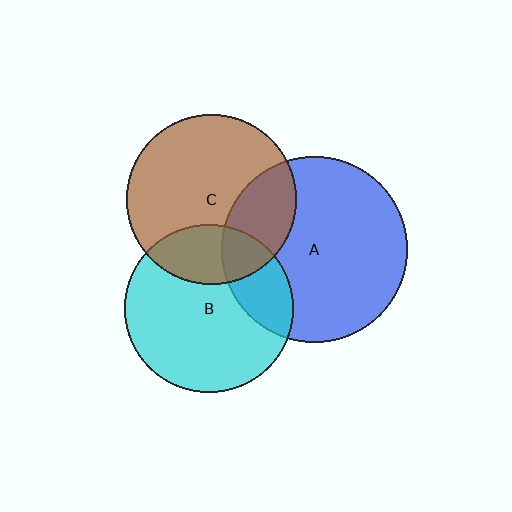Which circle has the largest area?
Circle A (blue).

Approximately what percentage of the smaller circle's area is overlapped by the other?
Approximately 25%.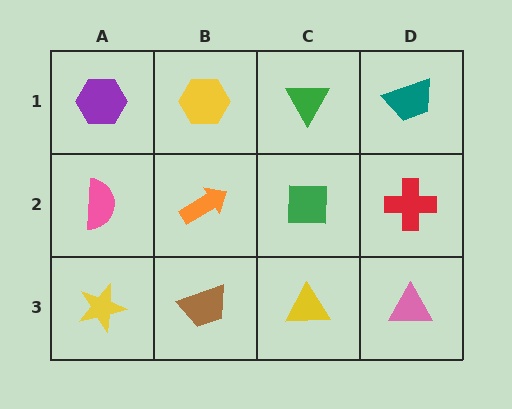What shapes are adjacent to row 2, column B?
A yellow hexagon (row 1, column B), a brown trapezoid (row 3, column B), a pink semicircle (row 2, column A), a green square (row 2, column C).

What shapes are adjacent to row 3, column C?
A green square (row 2, column C), a brown trapezoid (row 3, column B), a pink triangle (row 3, column D).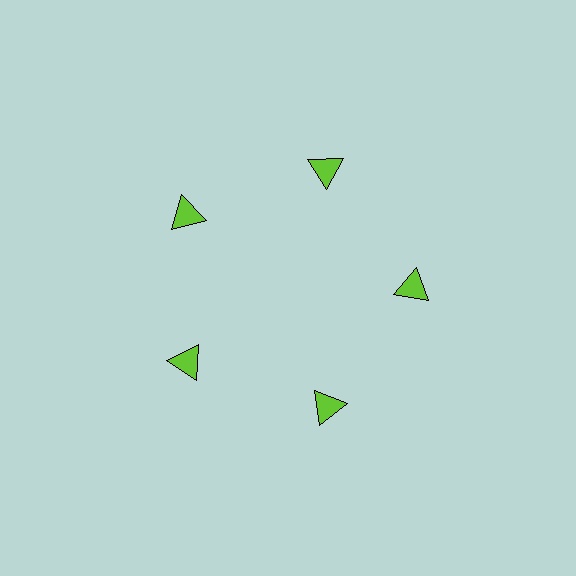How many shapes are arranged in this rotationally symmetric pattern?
There are 5 shapes, arranged in 5 groups of 1.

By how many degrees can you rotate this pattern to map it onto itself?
The pattern maps onto itself every 72 degrees of rotation.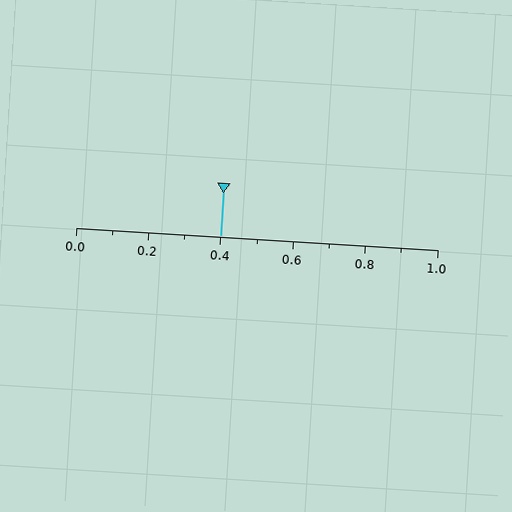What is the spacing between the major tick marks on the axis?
The major ticks are spaced 0.2 apart.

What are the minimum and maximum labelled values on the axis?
The axis runs from 0.0 to 1.0.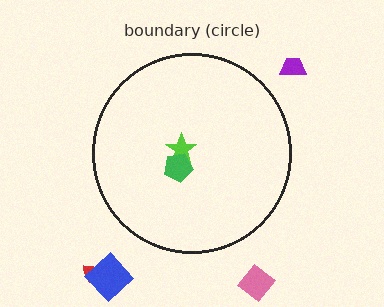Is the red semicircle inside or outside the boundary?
Outside.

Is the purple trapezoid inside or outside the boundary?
Outside.